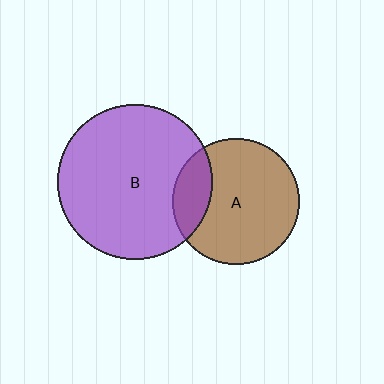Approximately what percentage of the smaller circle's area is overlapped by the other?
Approximately 20%.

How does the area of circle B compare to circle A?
Approximately 1.5 times.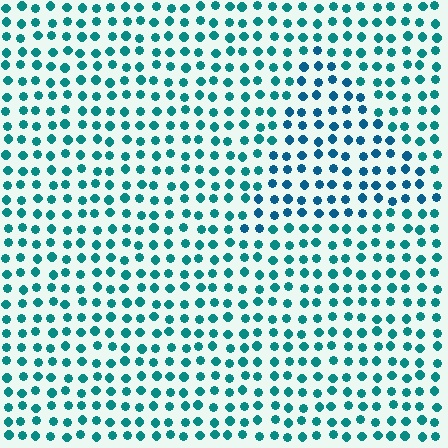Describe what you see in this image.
The image is filled with small teal elements in a uniform arrangement. A triangle-shaped region is visible where the elements are tinted to a slightly different hue, forming a subtle color boundary.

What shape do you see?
I see a triangle.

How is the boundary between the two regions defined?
The boundary is defined purely by a slight shift in hue (about 24 degrees). Spacing, size, and orientation are identical on both sides.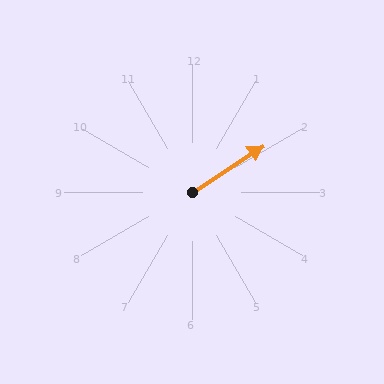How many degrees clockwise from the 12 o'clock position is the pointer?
Approximately 57 degrees.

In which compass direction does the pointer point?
Northeast.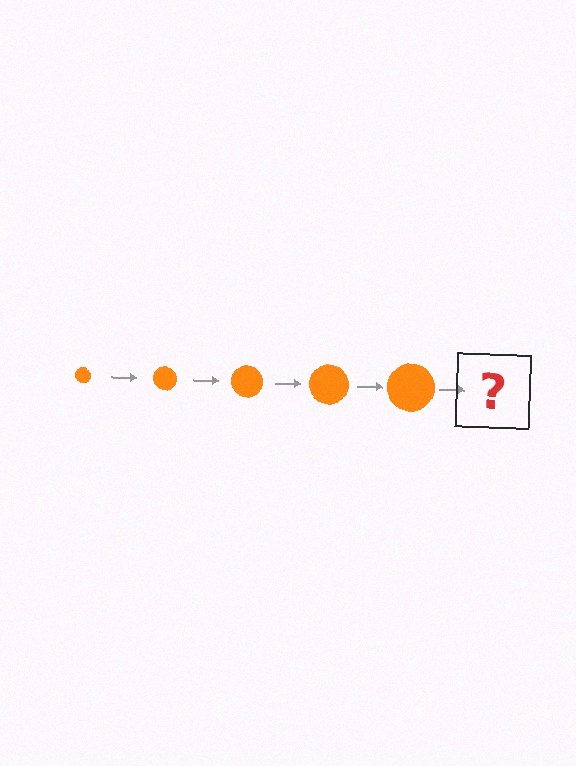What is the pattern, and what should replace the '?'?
The pattern is that the circle gets progressively larger each step. The '?' should be an orange circle, larger than the previous one.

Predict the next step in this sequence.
The next step is an orange circle, larger than the previous one.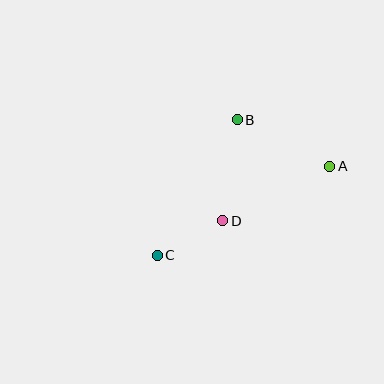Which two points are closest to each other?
Points C and D are closest to each other.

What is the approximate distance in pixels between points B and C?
The distance between B and C is approximately 157 pixels.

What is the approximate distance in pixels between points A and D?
The distance between A and D is approximately 120 pixels.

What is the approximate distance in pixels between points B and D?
The distance between B and D is approximately 102 pixels.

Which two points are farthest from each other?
Points A and C are farthest from each other.